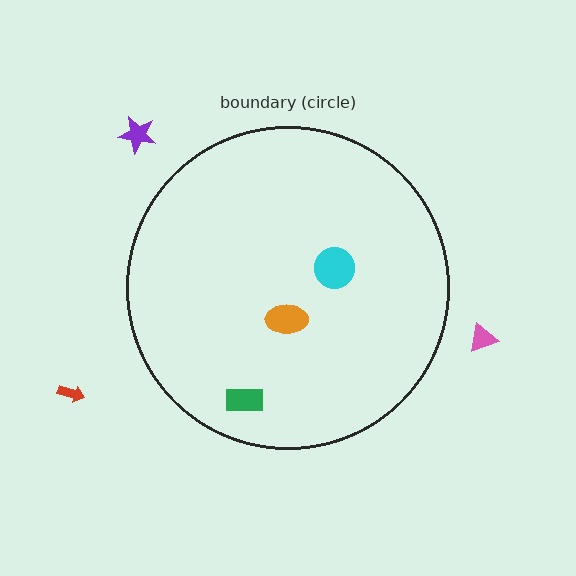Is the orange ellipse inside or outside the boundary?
Inside.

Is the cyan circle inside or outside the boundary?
Inside.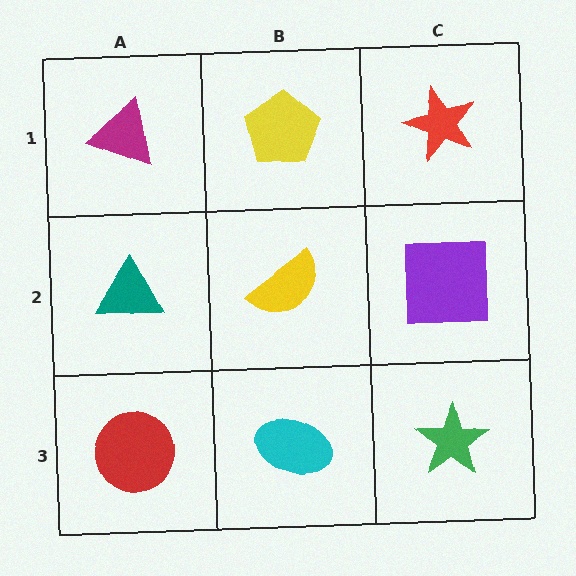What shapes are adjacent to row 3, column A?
A teal triangle (row 2, column A), a cyan ellipse (row 3, column B).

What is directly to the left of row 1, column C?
A yellow pentagon.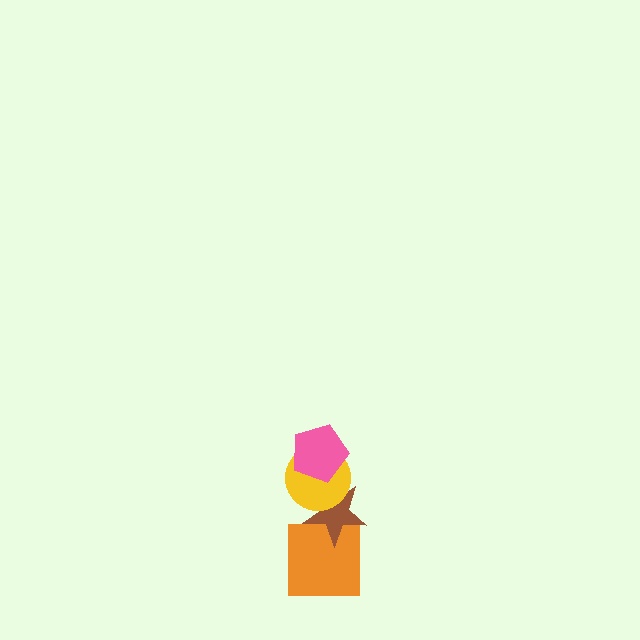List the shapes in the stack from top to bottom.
From top to bottom: the pink pentagon, the yellow circle, the brown star, the orange square.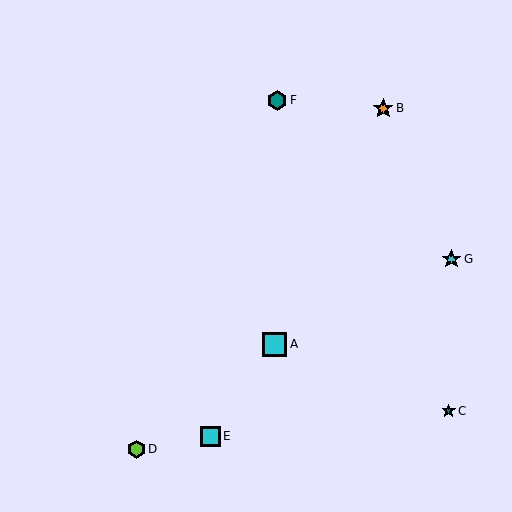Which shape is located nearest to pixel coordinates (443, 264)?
The cyan star (labeled G) at (451, 259) is nearest to that location.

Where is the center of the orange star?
The center of the orange star is at (383, 108).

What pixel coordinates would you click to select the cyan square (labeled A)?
Click at (275, 344) to select the cyan square A.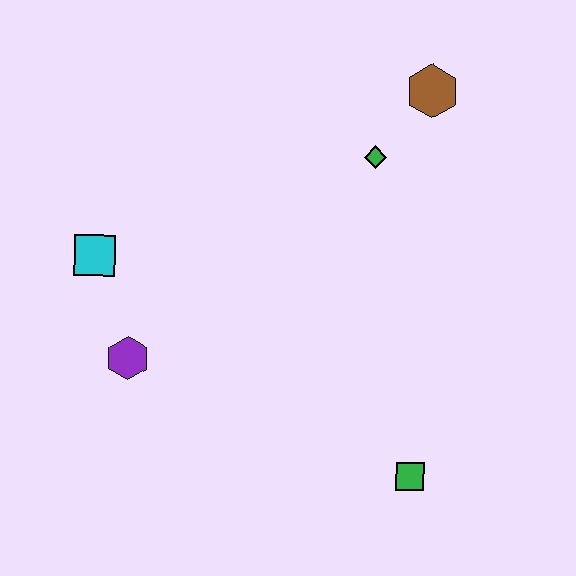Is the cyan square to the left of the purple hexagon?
Yes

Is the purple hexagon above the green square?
Yes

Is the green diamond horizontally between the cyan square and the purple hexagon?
No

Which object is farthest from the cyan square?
The green square is farthest from the cyan square.